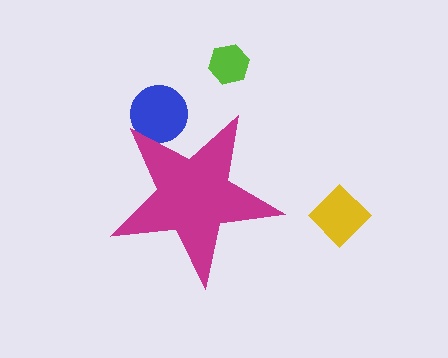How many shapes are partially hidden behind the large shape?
1 shape is partially hidden.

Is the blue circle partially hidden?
Yes, the blue circle is partially hidden behind the magenta star.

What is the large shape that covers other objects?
A magenta star.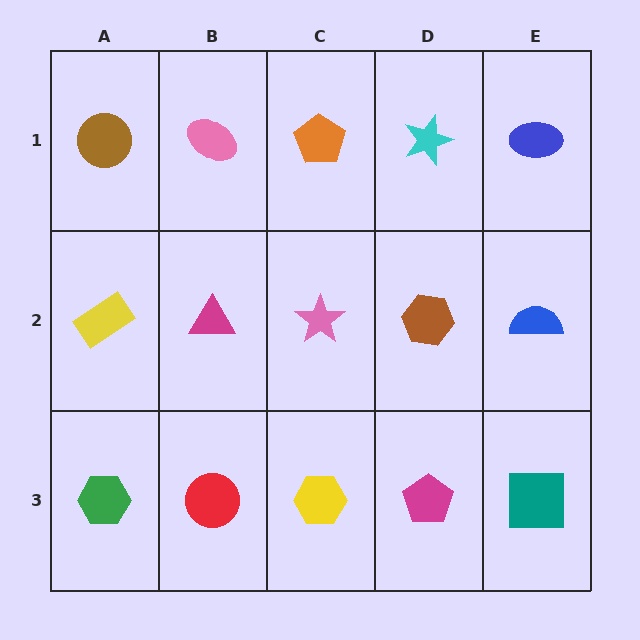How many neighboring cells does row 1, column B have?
3.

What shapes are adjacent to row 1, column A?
A yellow rectangle (row 2, column A), a pink ellipse (row 1, column B).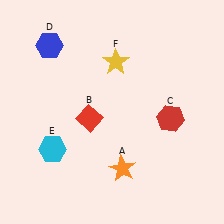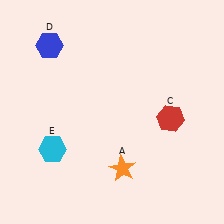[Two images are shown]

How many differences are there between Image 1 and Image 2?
There are 2 differences between the two images.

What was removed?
The yellow star (F), the red diamond (B) were removed in Image 2.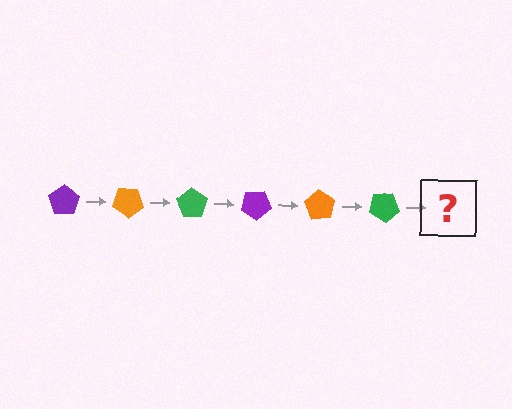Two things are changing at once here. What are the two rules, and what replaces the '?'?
The two rules are that it rotates 35 degrees each step and the color cycles through purple, orange, and green. The '?' should be a purple pentagon, rotated 210 degrees from the start.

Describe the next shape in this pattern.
It should be a purple pentagon, rotated 210 degrees from the start.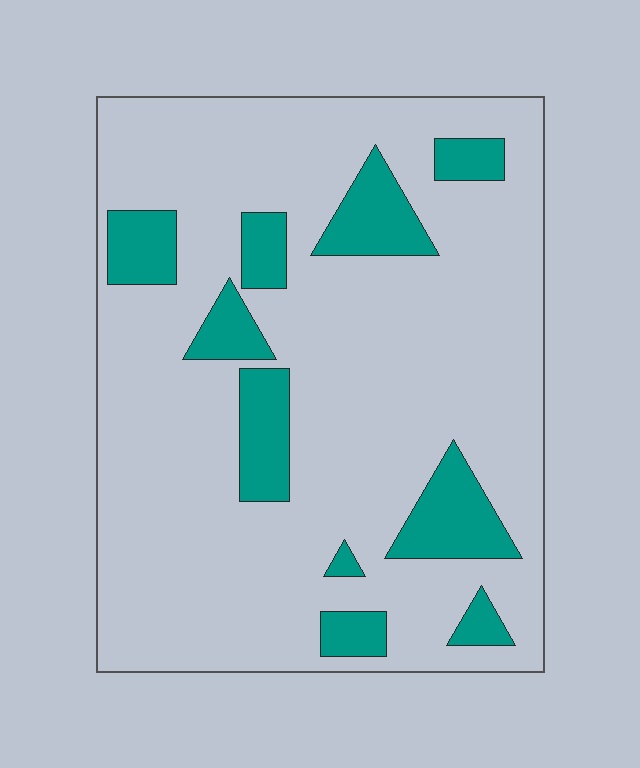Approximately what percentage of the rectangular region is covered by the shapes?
Approximately 15%.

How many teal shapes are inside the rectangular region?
10.